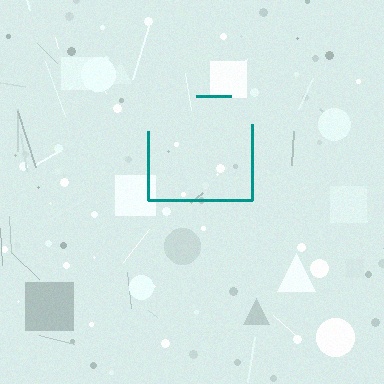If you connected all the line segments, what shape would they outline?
They would outline a square.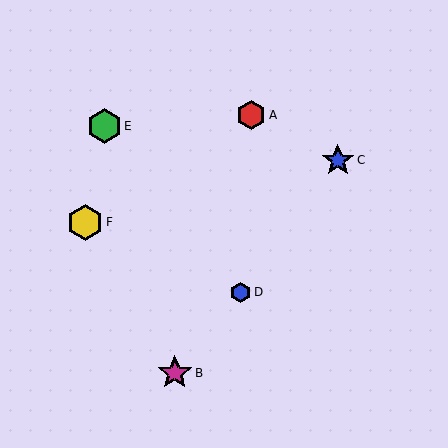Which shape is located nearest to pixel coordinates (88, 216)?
The yellow hexagon (labeled F) at (85, 222) is nearest to that location.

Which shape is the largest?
The yellow hexagon (labeled F) is the largest.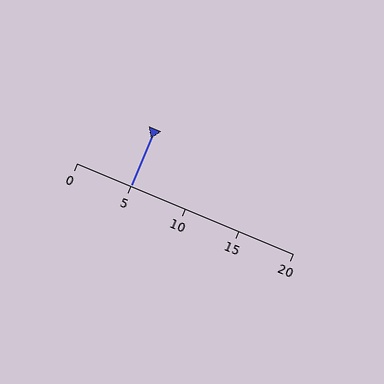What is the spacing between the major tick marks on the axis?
The major ticks are spaced 5 apart.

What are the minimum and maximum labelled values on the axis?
The axis runs from 0 to 20.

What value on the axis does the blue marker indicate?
The marker indicates approximately 5.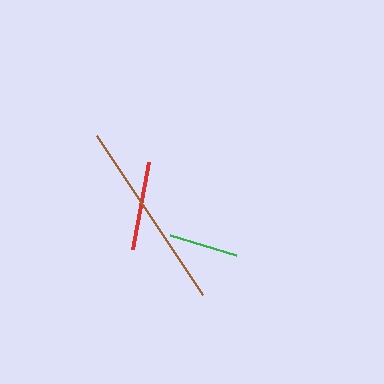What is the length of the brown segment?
The brown segment is approximately 190 pixels long.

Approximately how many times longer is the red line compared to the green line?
The red line is approximately 1.3 times the length of the green line.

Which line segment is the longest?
The brown line is the longest at approximately 190 pixels.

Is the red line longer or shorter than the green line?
The red line is longer than the green line.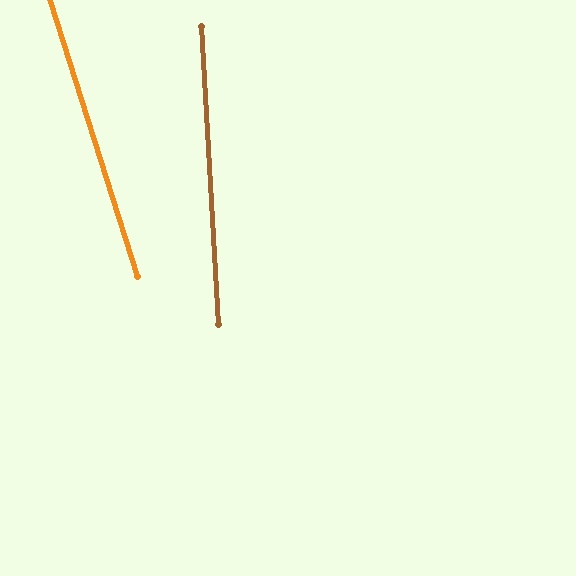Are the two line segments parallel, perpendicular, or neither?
Neither parallel nor perpendicular — they differ by about 14°.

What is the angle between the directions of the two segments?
Approximately 14 degrees.